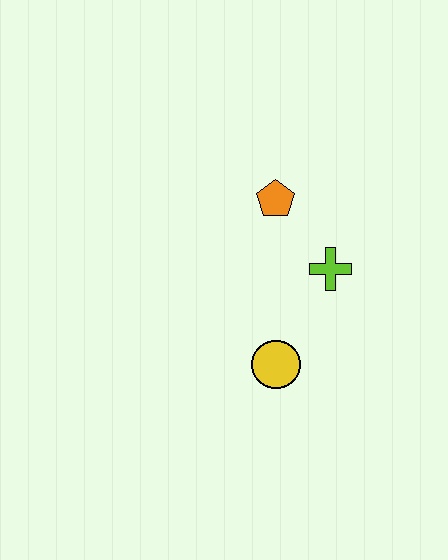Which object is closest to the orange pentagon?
The lime cross is closest to the orange pentagon.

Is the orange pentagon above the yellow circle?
Yes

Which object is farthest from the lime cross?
The yellow circle is farthest from the lime cross.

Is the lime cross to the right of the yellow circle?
Yes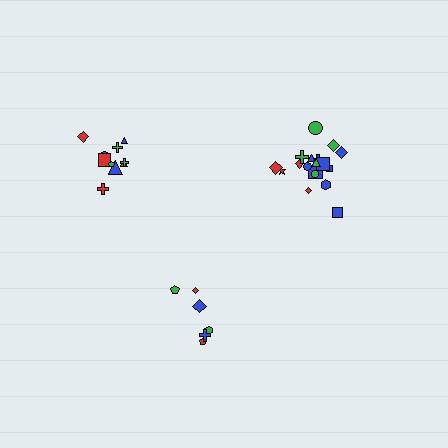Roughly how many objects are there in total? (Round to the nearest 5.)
Roughly 35 objects in total.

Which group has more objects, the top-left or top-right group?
The top-right group.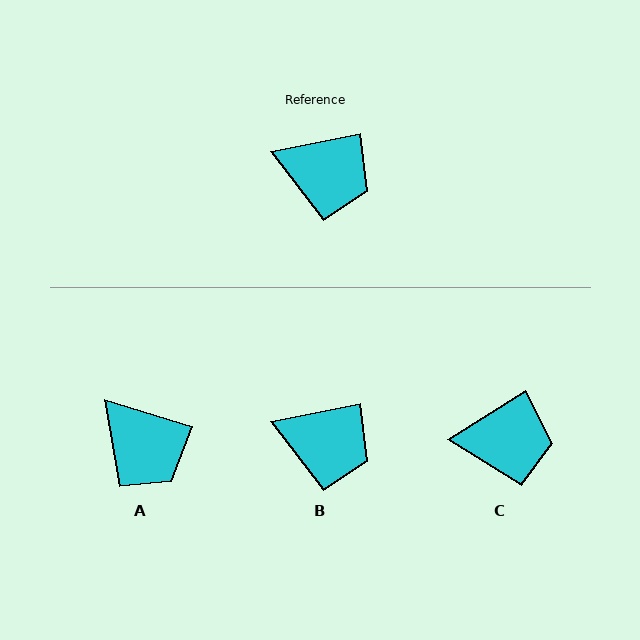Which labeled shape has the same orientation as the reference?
B.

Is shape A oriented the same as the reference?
No, it is off by about 28 degrees.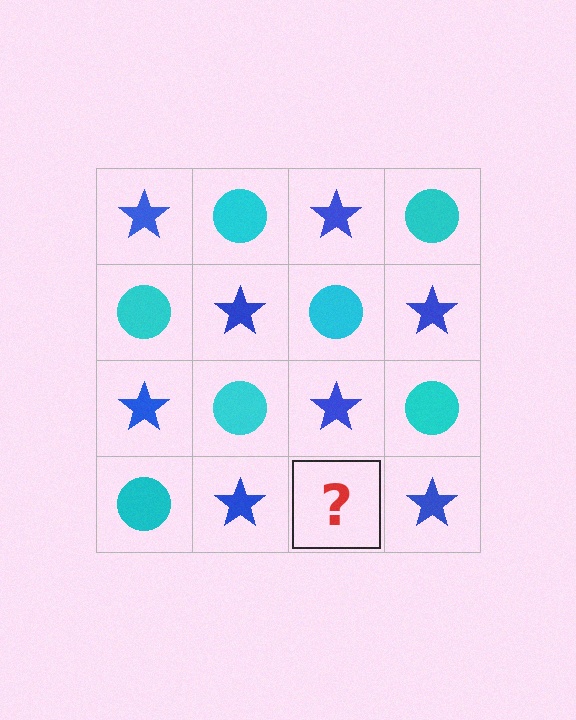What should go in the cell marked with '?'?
The missing cell should contain a cyan circle.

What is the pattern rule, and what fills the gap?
The rule is that it alternates blue star and cyan circle in a checkerboard pattern. The gap should be filled with a cyan circle.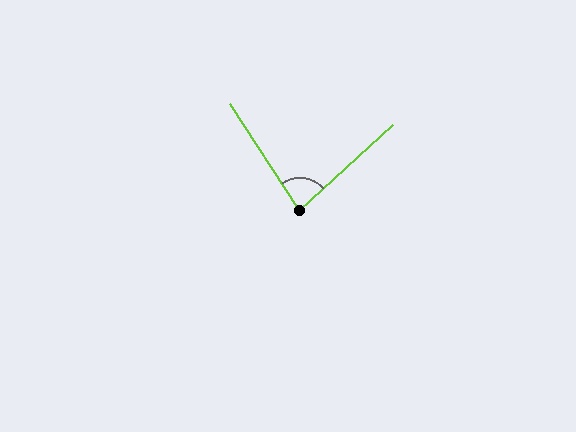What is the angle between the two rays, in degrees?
Approximately 81 degrees.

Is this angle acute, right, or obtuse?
It is acute.